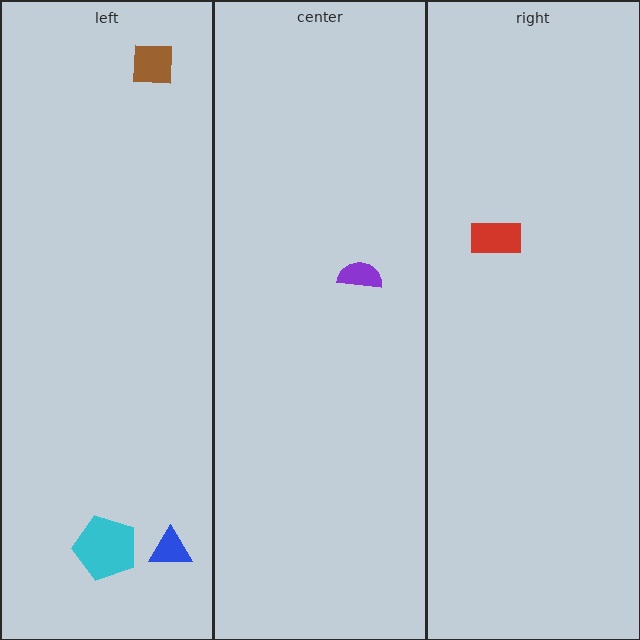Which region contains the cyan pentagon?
The left region.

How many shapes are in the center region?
1.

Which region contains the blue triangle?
The left region.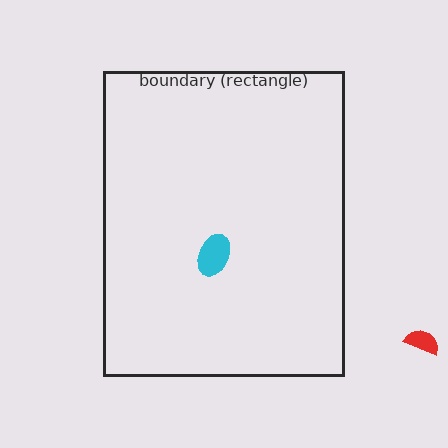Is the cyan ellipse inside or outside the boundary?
Inside.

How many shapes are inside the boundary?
1 inside, 1 outside.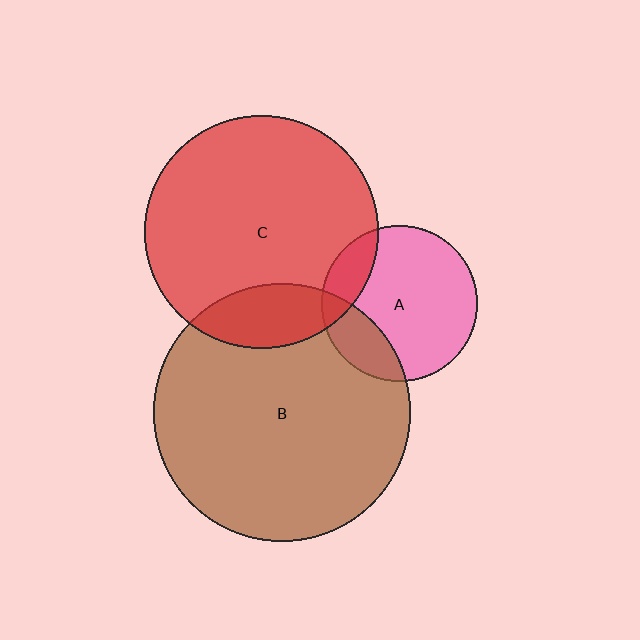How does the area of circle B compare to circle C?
Approximately 1.2 times.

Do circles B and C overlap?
Yes.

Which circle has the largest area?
Circle B (brown).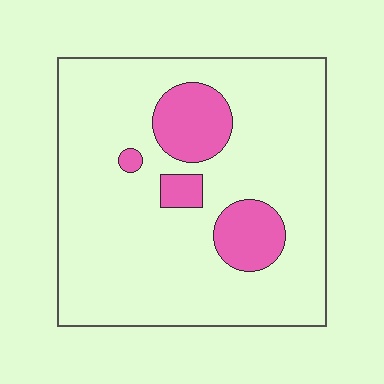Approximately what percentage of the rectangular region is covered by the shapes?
Approximately 15%.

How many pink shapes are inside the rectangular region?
4.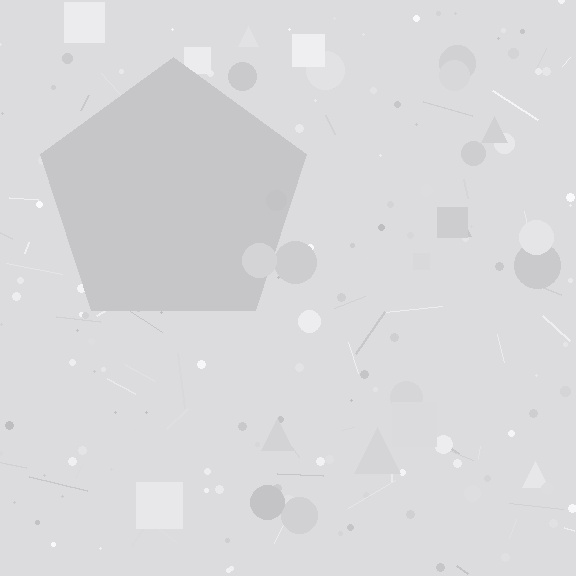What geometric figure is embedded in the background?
A pentagon is embedded in the background.